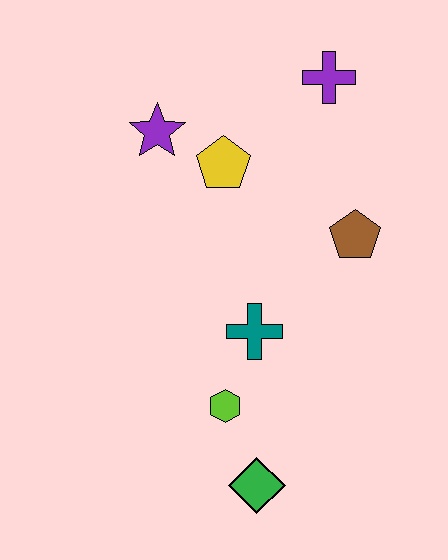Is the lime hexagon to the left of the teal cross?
Yes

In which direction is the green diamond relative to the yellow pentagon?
The green diamond is below the yellow pentagon.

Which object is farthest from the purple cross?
The green diamond is farthest from the purple cross.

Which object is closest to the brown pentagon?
The teal cross is closest to the brown pentagon.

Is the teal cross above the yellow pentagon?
No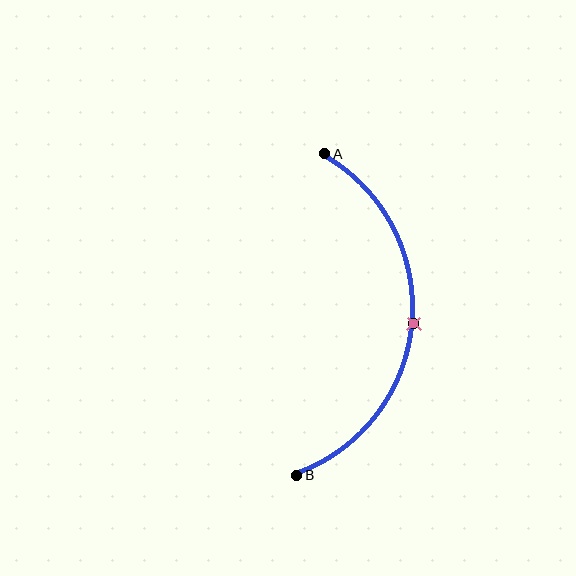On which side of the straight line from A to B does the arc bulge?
The arc bulges to the right of the straight line connecting A and B.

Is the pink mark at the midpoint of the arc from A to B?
Yes. The pink mark lies on the arc at equal arc-length from both A and B — it is the arc midpoint.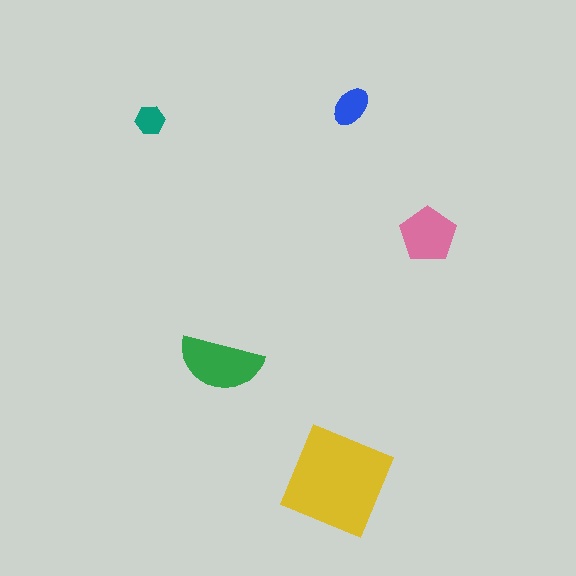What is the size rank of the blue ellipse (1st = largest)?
4th.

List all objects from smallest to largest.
The teal hexagon, the blue ellipse, the pink pentagon, the green semicircle, the yellow square.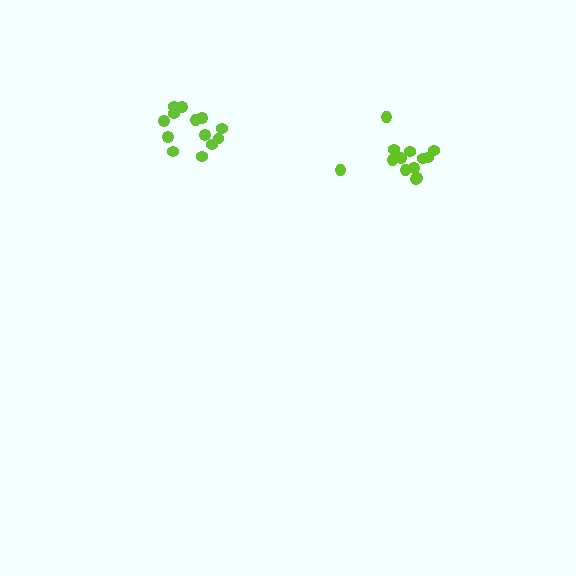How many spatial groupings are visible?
There are 2 spatial groupings.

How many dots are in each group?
Group 1: 13 dots, Group 2: 13 dots (26 total).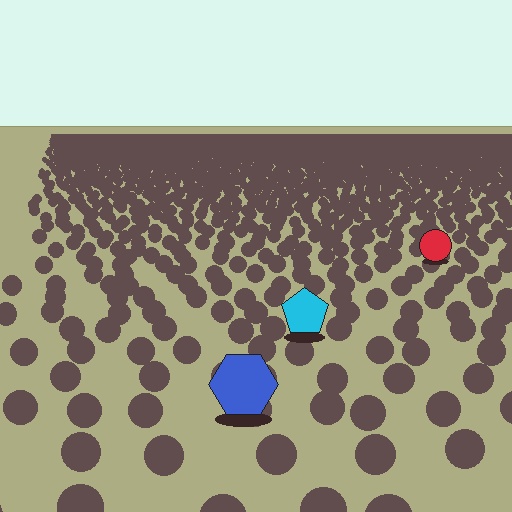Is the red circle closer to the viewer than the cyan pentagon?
No. The cyan pentagon is closer — you can tell from the texture gradient: the ground texture is coarser near it.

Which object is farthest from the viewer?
The red circle is farthest from the viewer. It appears smaller and the ground texture around it is denser.